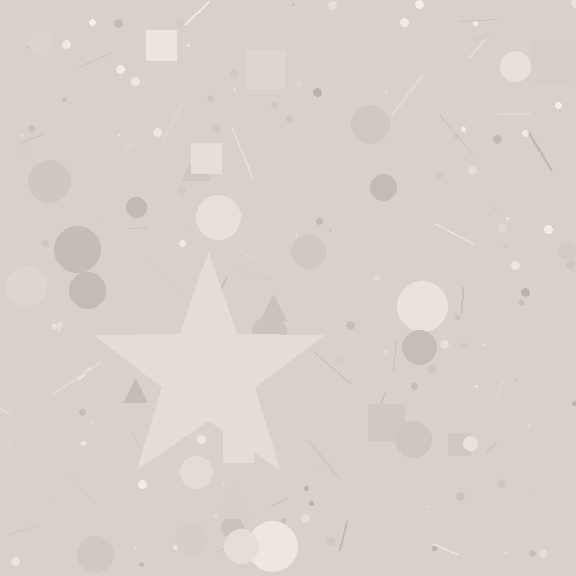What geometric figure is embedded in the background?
A star is embedded in the background.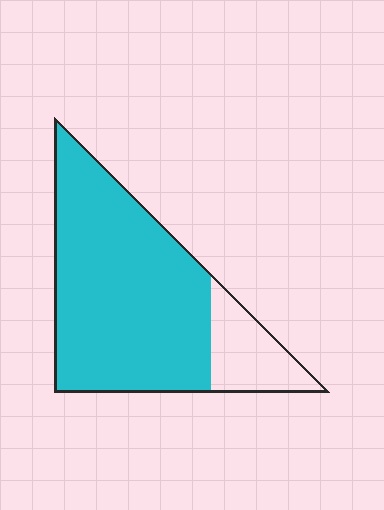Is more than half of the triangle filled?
Yes.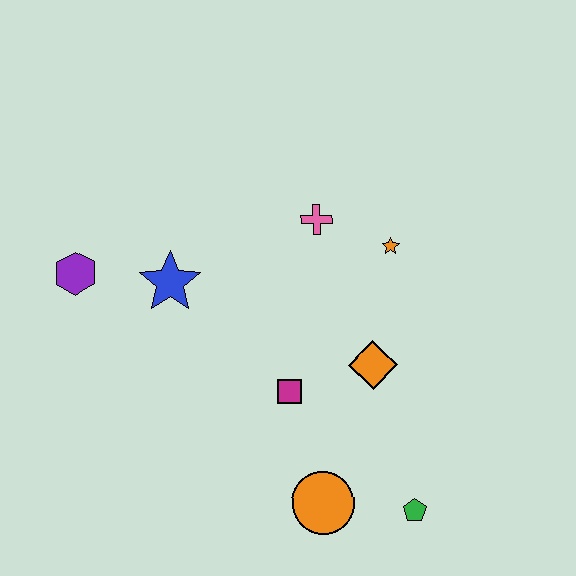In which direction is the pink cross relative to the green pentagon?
The pink cross is above the green pentagon.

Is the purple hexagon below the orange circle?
No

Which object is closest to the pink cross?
The orange star is closest to the pink cross.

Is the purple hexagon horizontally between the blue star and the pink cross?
No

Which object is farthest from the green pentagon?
The purple hexagon is farthest from the green pentagon.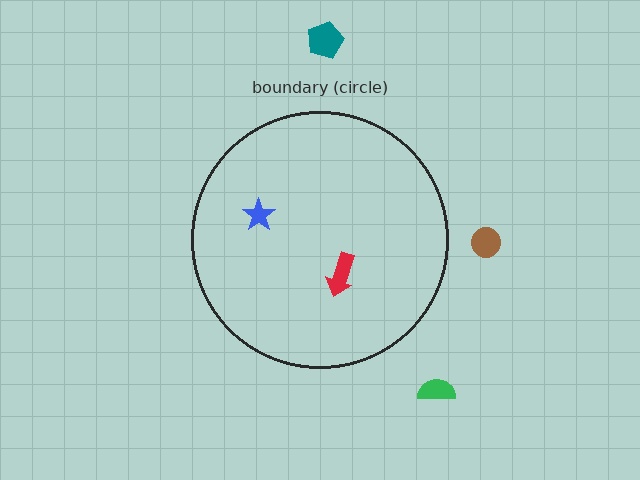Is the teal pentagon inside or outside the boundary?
Outside.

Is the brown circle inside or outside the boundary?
Outside.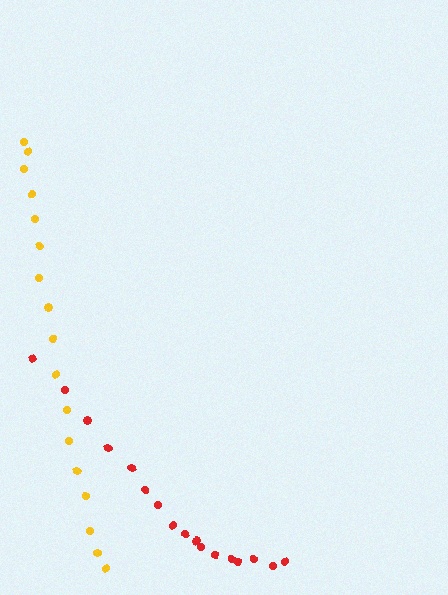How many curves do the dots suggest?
There are 2 distinct paths.